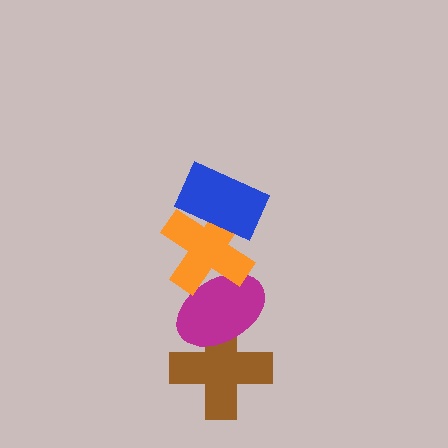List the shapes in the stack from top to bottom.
From top to bottom: the blue rectangle, the orange cross, the magenta ellipse, the brown cross.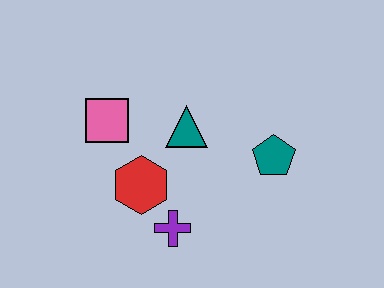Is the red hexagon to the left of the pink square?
No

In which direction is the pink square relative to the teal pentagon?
The pink square is to the left of the teal pentagon.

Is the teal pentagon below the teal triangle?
Yes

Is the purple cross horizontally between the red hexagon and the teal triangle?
Yes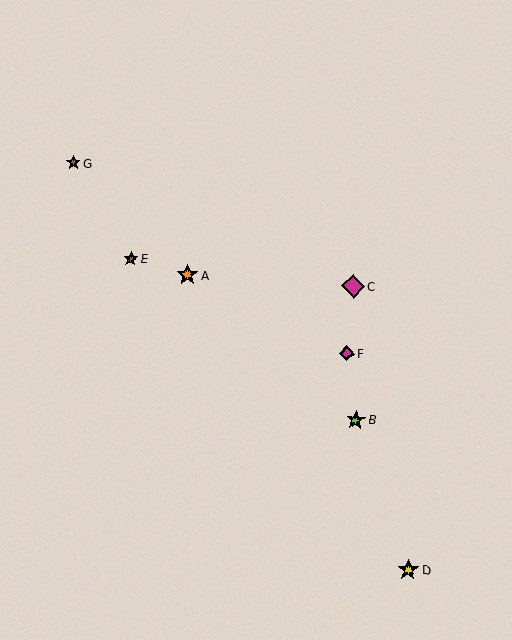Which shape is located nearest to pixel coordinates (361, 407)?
The lime star (labeled B) at (356, 420) is nearest to that location.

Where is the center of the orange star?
The center of the orange star is at (187, 275).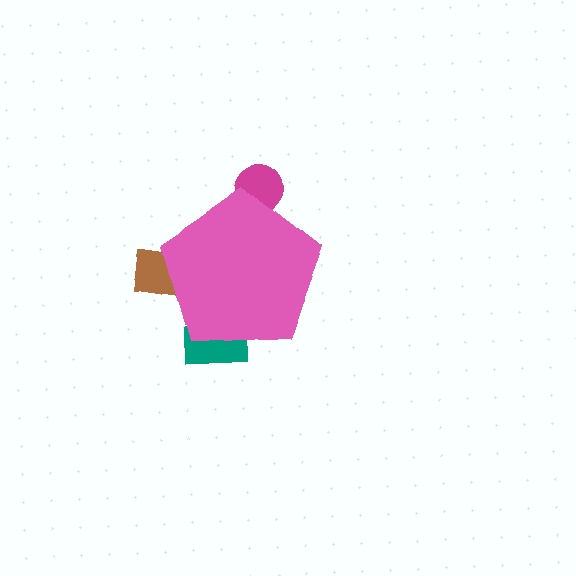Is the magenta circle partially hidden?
Yes, the magenta circle is partially hidden behind the pink pentagon.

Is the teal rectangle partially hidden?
Yes, the teal rectangle is partially hidden behind the pink pentagon.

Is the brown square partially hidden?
Yes, the brown square is partially hidden behind the pink pentagon.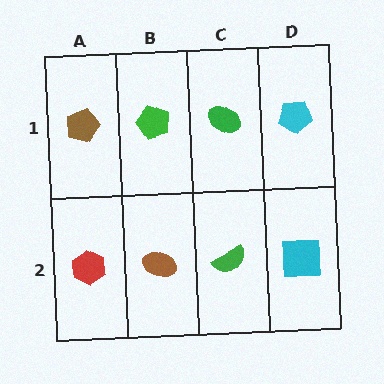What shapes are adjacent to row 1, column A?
A red hexagon (row 2, column A), a green pentagon (row 1, column B).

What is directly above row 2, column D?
A cyan pentagon.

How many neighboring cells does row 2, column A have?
2.